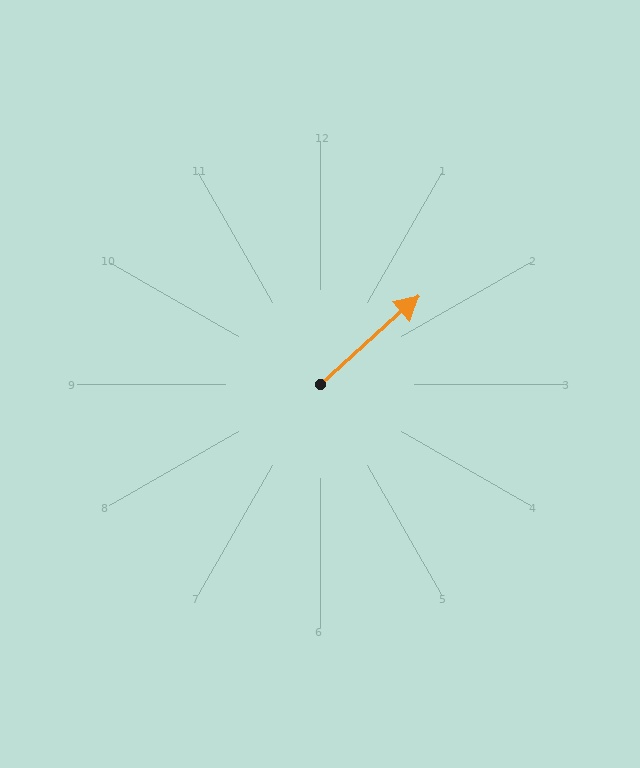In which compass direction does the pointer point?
Northeast.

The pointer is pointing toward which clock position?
Roughly 2 o'clock.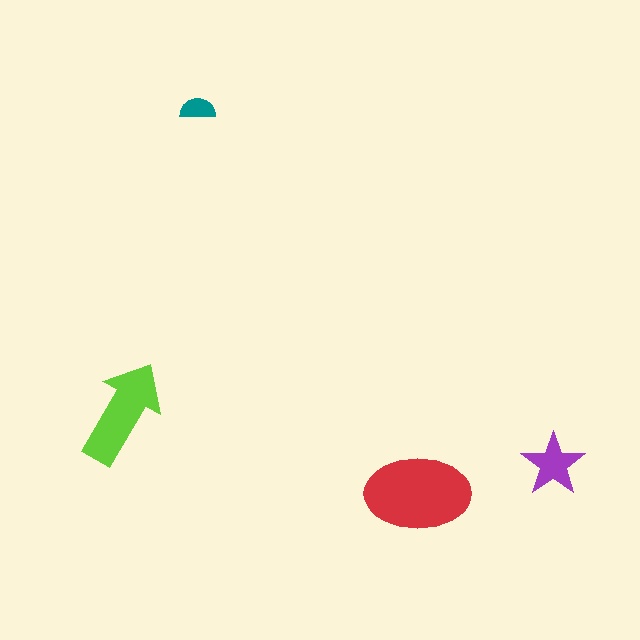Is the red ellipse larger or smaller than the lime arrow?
Larger.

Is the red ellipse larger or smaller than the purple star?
Larger.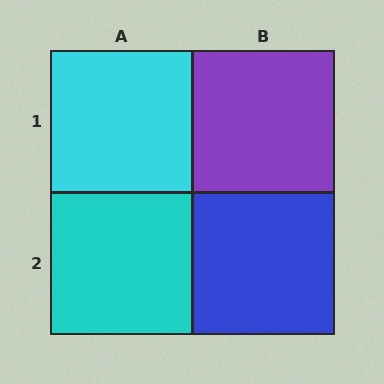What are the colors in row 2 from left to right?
Cyan, blue.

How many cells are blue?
1 cell is blue.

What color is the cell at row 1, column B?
Purple.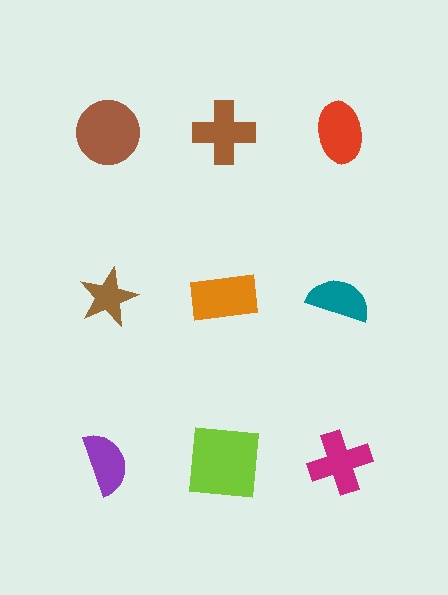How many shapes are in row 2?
3 shapes.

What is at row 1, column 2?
A brown cross.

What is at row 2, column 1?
A brown star.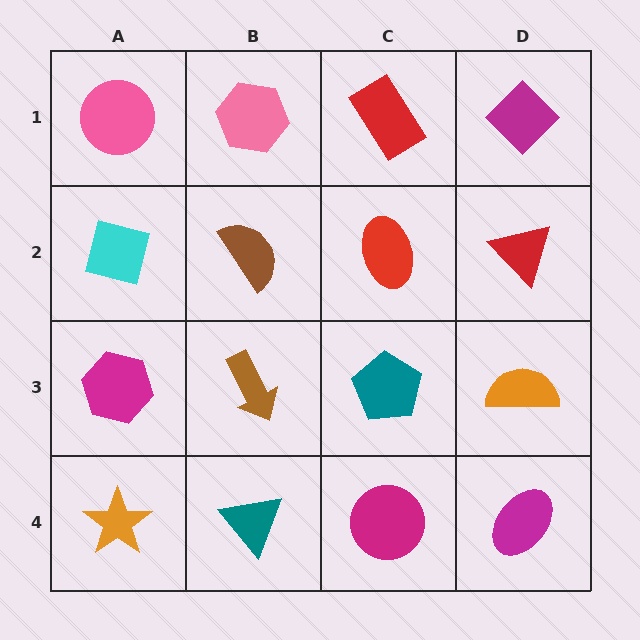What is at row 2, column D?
A red triangle.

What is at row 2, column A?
A cyan square.